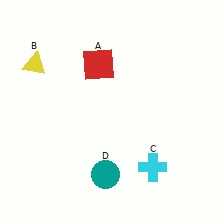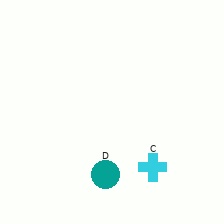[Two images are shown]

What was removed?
The red square (A), the yellow triangle (B) were removed in Image 2.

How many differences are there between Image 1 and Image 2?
There are 2 differences between the two images.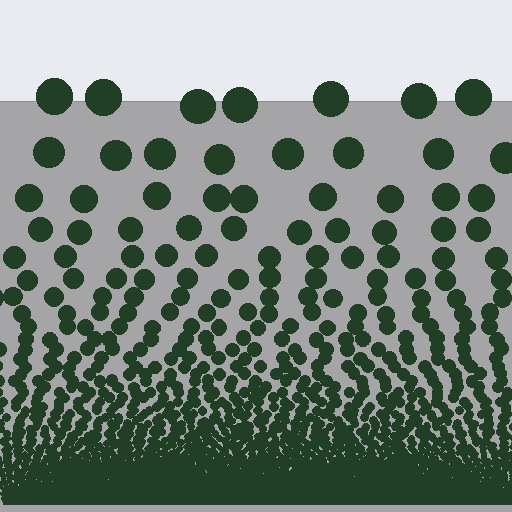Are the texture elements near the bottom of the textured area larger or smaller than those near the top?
Smaller. The gradient is inverted — elements near the bottom are smaller and denser.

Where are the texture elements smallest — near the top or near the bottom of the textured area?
Near the bottom.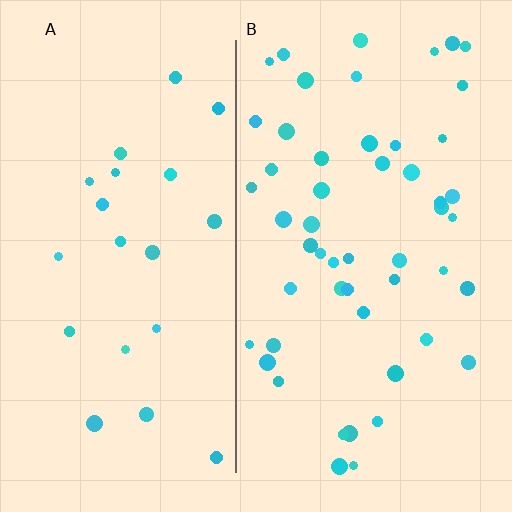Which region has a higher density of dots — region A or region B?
B (the right).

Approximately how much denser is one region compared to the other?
Approximately 2.4× — region B over region A.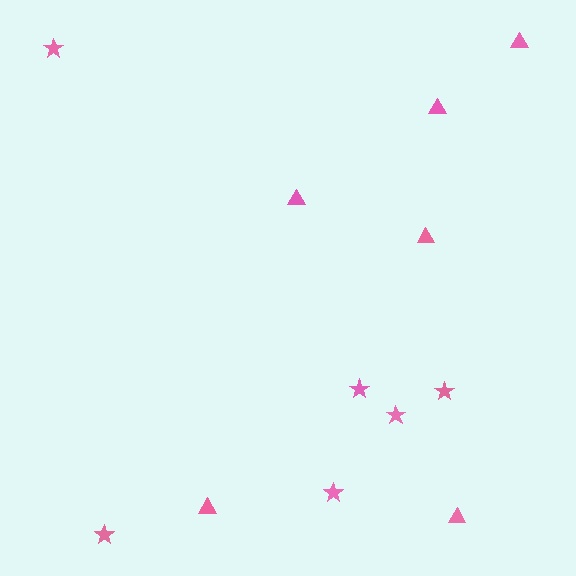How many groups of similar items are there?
There are 2 groups: one group of triangles (6) and one group of stars (6).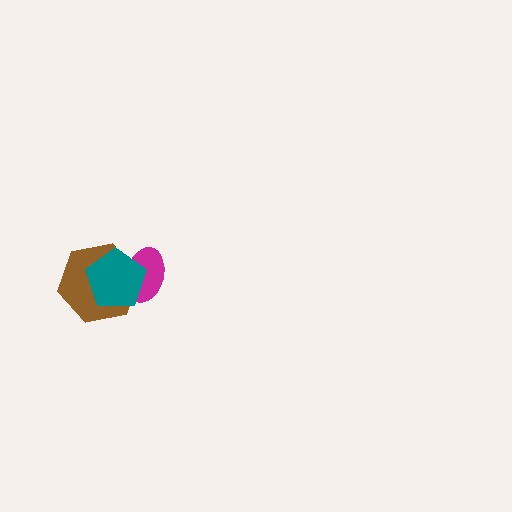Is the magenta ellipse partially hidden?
Yes, it is partially covered by another shape.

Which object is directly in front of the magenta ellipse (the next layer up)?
The brown hexagon is directly in front of the magenta ellipse.